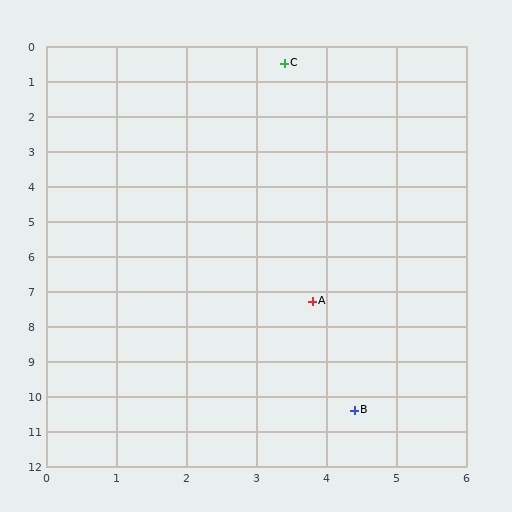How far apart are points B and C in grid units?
Points B and C are about 10.0 grid units apart.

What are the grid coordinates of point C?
Point C is at approximately (3.4, 0.5).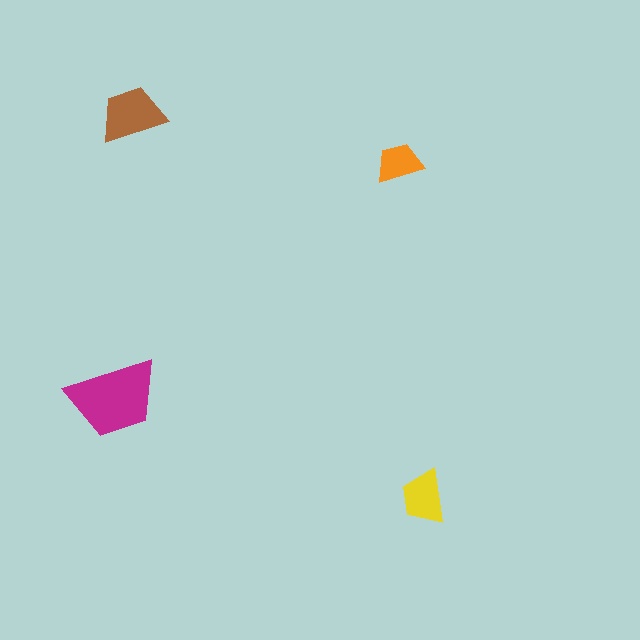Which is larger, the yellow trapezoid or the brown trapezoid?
The brown one.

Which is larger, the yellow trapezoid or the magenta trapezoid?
The magenta one.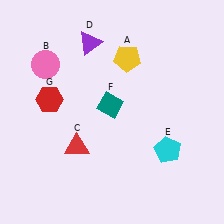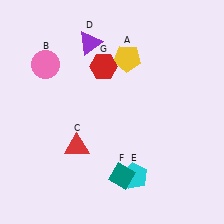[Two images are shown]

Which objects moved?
The objects that moved are: the cyan pentagon (E), the teal diamond (F), the red hexagon (G).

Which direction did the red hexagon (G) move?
The red hexagon (G) moved right.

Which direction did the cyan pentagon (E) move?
The cyan pentagon (E) moved left.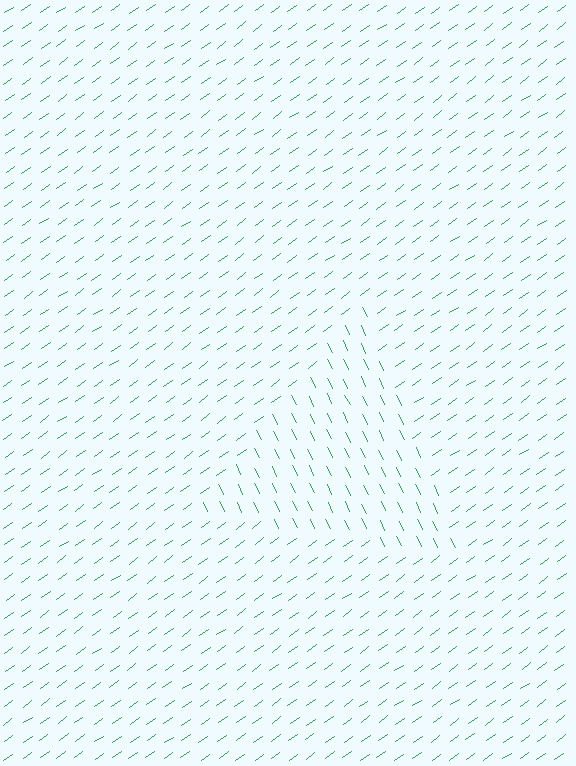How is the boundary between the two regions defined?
The boundary is defined purely by a change in line orientation (approximately 81 degrees difference). All lines are the same color and thickness.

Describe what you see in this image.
The image is filled with small green line segments. A triangle region in the image has lines oriented differently from the surrounding lines, creating a visible texture boundary.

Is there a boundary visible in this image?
Yes, there is a texture boundary formed by a change in line orientation.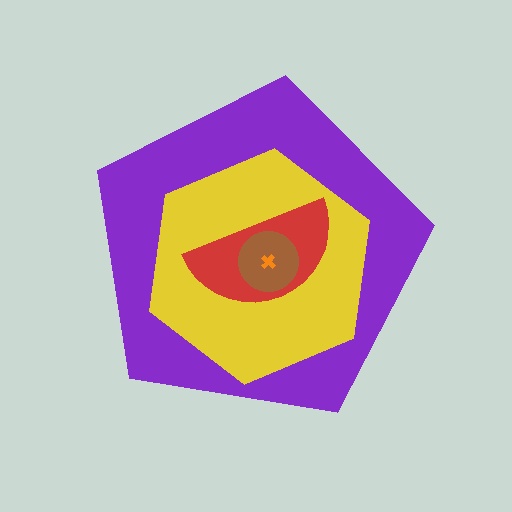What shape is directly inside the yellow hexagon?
The red semicircle.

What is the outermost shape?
The purple pentagon.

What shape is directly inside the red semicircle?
The brown circle.